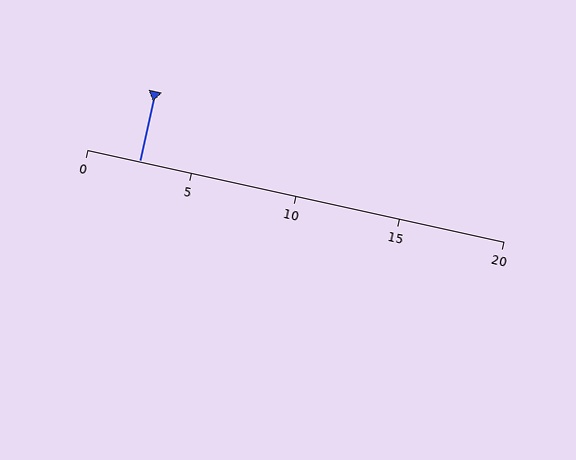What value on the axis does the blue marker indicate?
The marker indicates approximately 2.5.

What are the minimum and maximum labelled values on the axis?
The axis runs from 0 to 20.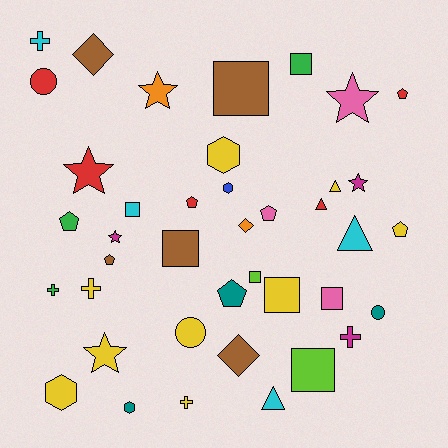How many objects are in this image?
There are 40 objects.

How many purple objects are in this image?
There are no purple objects.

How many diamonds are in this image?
There are 3 diamonds.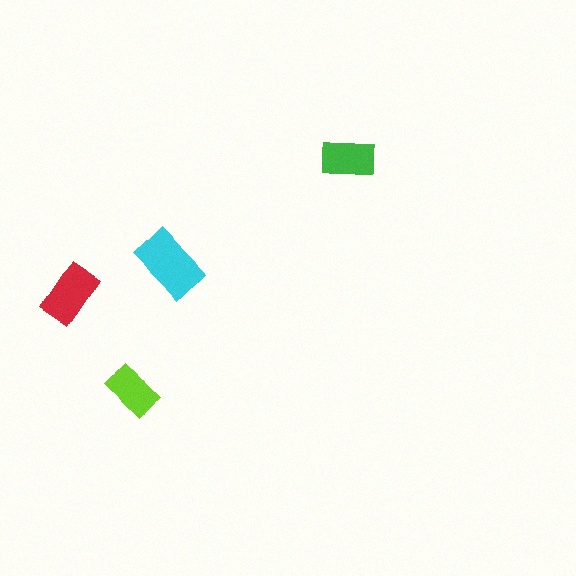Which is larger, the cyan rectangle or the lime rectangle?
The cyan one.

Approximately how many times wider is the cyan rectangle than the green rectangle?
About 1.5 times wider.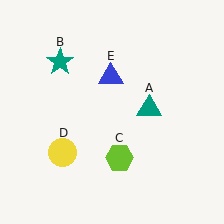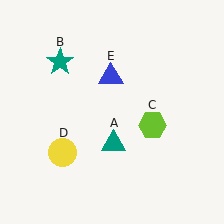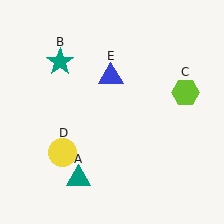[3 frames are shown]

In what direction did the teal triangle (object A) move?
The teal triangle (object A) moved down and to the left.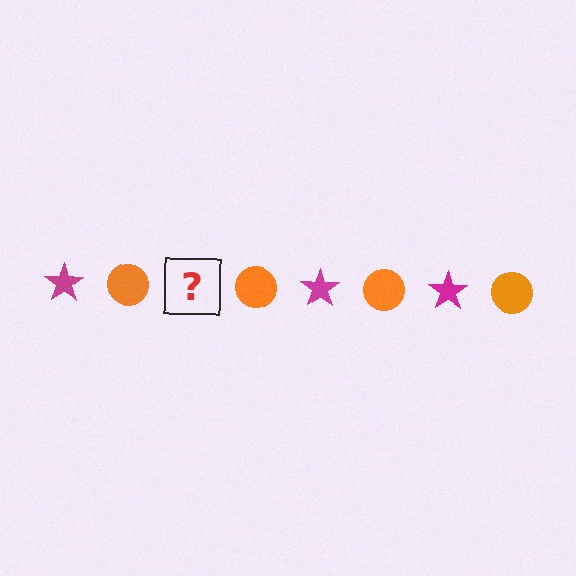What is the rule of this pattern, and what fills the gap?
The rule is that the pattern alternates between magenta star and orange circle. The gap should be filled with a magenta star.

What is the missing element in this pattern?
The missing element is a magenta star.